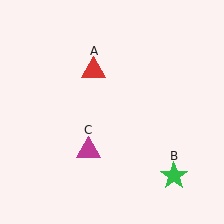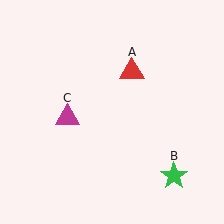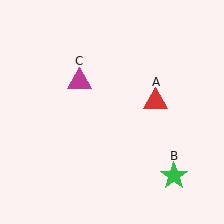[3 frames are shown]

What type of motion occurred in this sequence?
The red triangle (object A), magenta triangle (object C) rotated clockwise around the center of the scene.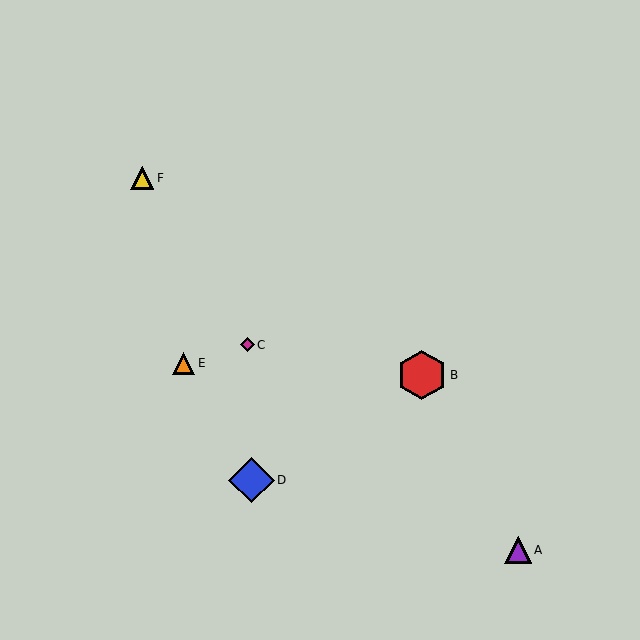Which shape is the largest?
The red hexagon (labeled B) is the largest.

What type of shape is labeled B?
Shape B is a red hexagon.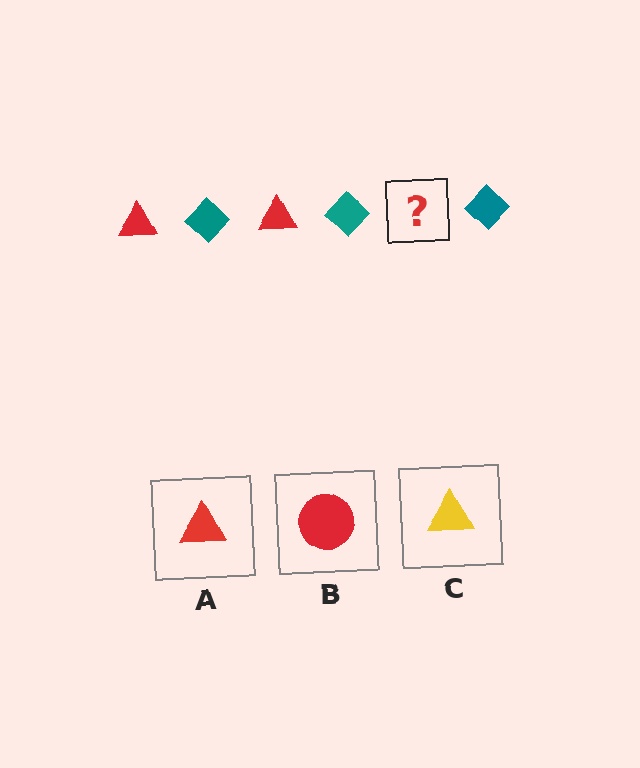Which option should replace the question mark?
Option A.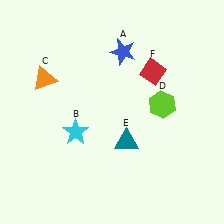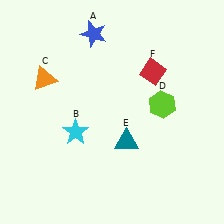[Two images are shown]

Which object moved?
The blue star (A) moved left.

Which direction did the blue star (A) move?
The blue star (A) moved left.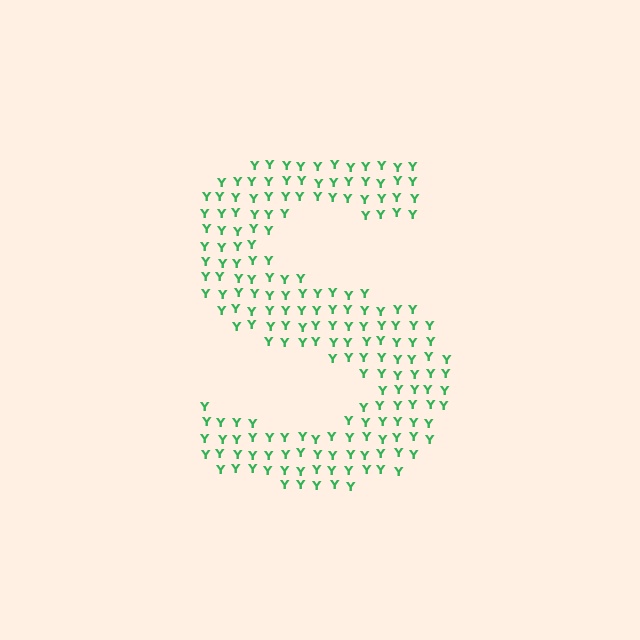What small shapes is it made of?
It is made of small letter Y's.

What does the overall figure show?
The overall figure shows the letter S.